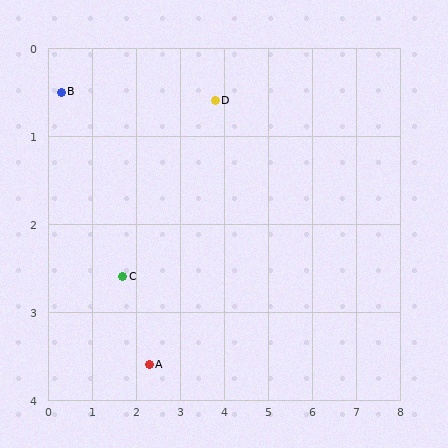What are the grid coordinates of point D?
Point D is at approximately (3.8, 0.6).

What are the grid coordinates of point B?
Point B is at approximately (0.3, 0.5).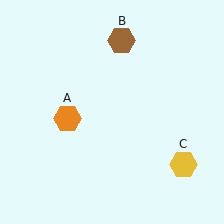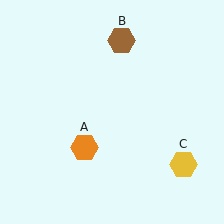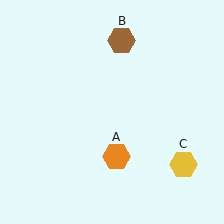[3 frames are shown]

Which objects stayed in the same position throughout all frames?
Brown hexagon (object B) and yellow hexagon (object C) remained stationary.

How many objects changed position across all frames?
1 object changed position: orange hexagon (object A).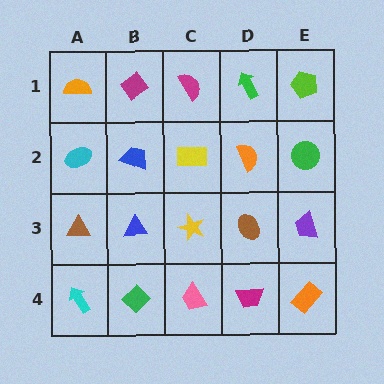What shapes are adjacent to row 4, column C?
A yellow star (row 3, column C), a green diamond (row 4, column B), a magenta trapezoid (row 4, column D).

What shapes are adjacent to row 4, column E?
A purple trapezoid (row 3, column E), a magenta trapezoid (row 4, column D).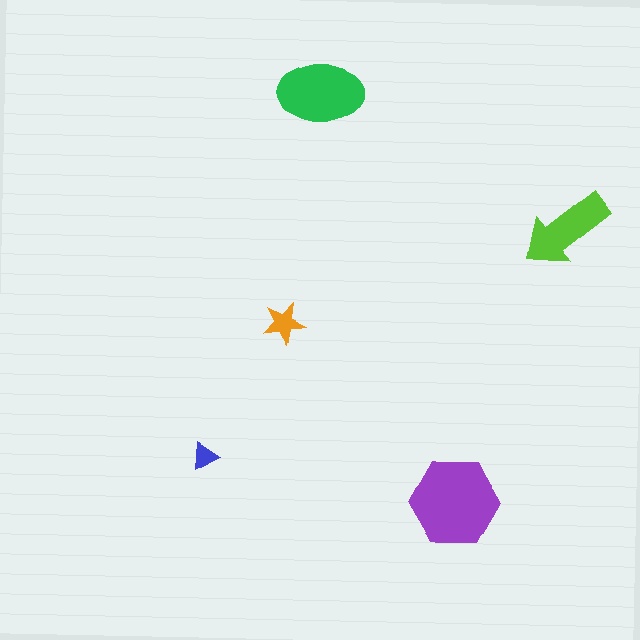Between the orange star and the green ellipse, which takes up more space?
The green ellipse.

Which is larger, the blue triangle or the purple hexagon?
The purple hexagon.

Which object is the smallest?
The blue triangle.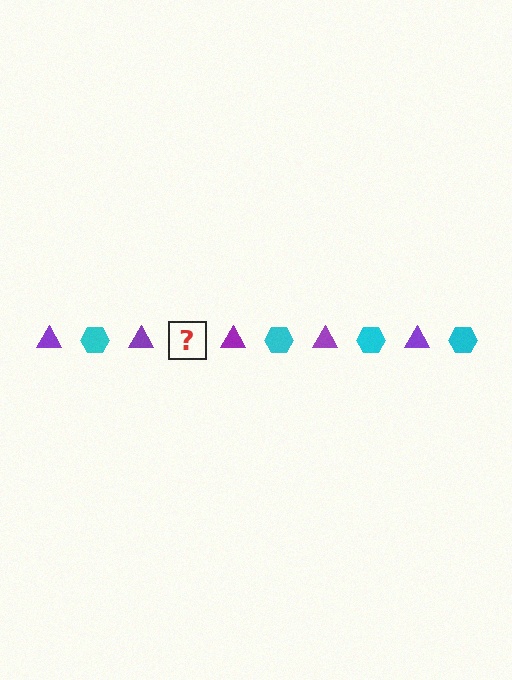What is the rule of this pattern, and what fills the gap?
The rule is that the pattern alternates between purple triangle and cyan hexagon. The gap should be filled with a cyan hexagon.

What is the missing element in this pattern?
The missing element is a cyan hexagon.